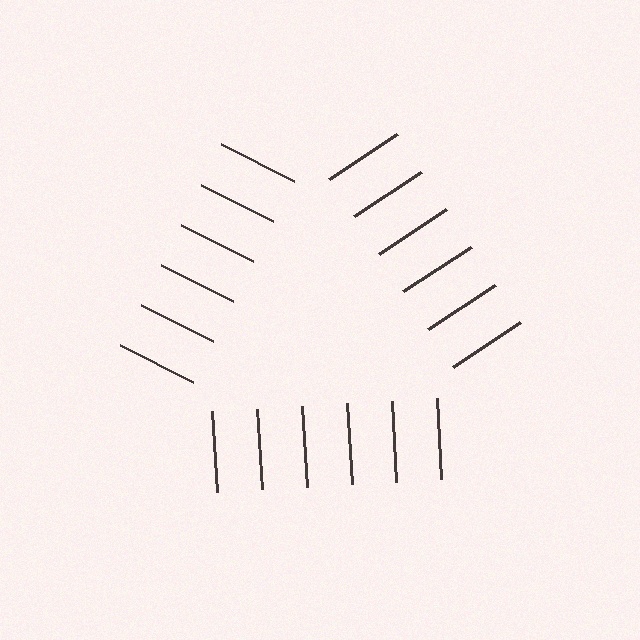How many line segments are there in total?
18 — 6 along each of the 3 edges.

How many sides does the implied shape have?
3 sides — the line-ends trace a triangle.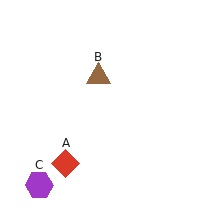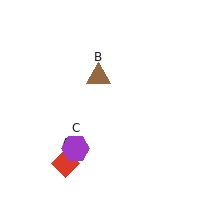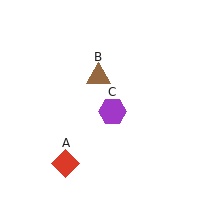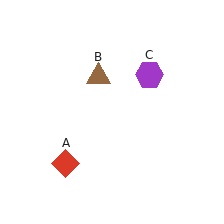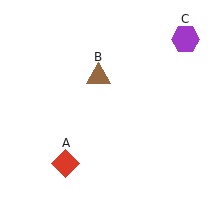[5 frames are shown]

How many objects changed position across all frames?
1 object changed position: purple hexagon (object C).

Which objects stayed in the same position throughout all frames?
Red diamond (object A) and brown triangle (object B) remained stationary.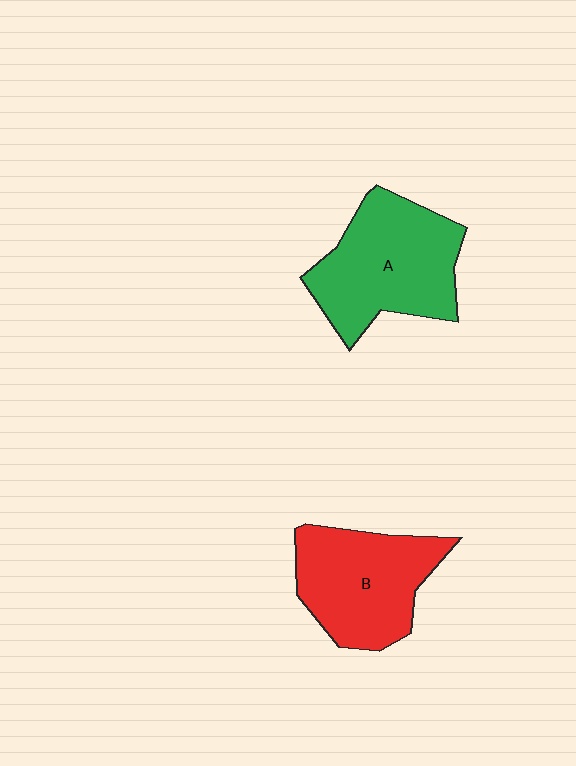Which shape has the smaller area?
Shape B (red).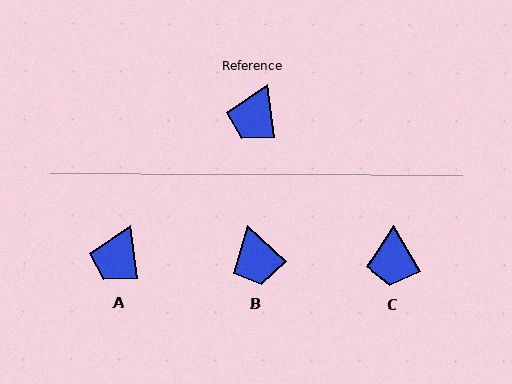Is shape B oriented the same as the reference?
No, it is off by about 40 degrees.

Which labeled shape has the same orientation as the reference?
A.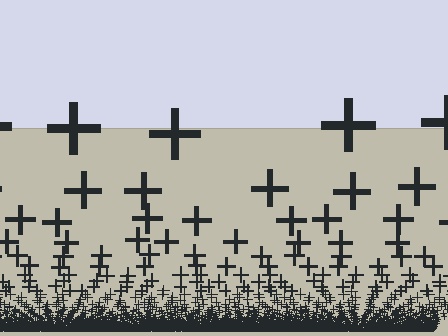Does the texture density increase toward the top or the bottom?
Density increases toward the bottom.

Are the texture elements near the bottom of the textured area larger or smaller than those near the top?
Smaller. The gradient is inverted — elements near the bottom are smaller and denser.